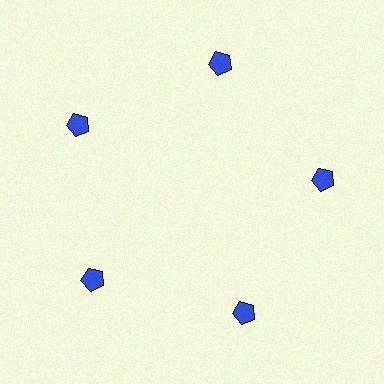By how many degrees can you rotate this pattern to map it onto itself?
The pattern maps onto itself every 72 degrees of rotation.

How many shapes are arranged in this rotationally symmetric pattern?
There are 5 shapes, arranged in 5 groups of 1.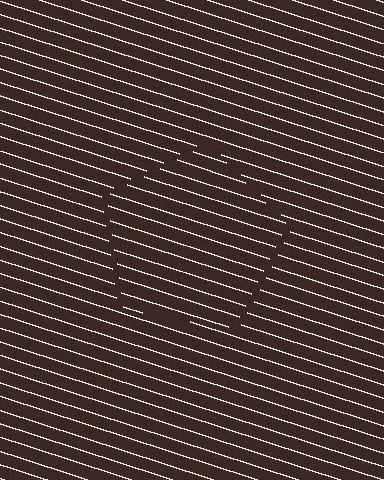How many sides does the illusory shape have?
5 sides — the line-ends trace a pentagon.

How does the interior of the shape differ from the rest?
The interior of the shape contains the same grating, shifted by half a period — the contour is defined by the phase discontinuity where line-ends from the inner and outer gratings abut.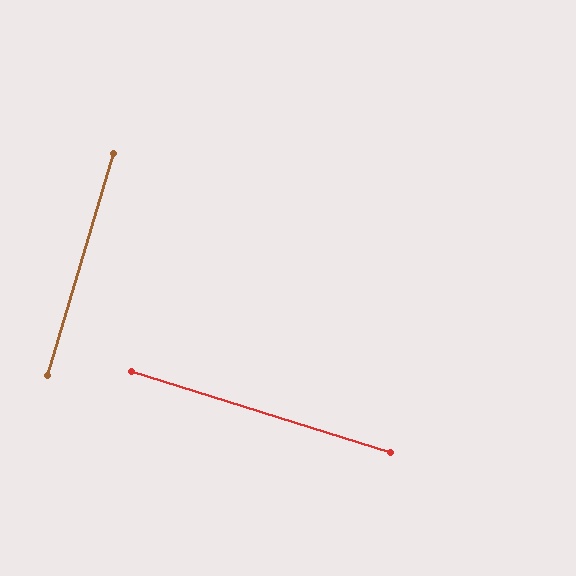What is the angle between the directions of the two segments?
Approximately 89 degrees.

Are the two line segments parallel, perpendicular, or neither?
Perpendicular — they meet at approximately 89°.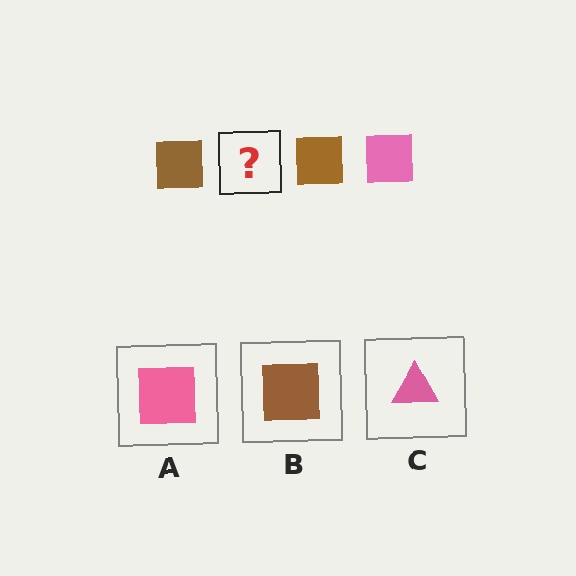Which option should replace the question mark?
Option A.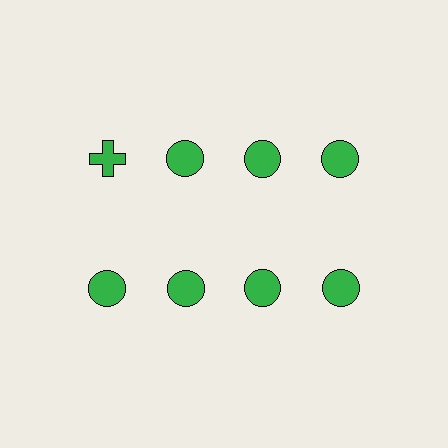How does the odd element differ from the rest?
It has a different shape: cross instead of circle.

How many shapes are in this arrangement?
There are 8 shapes arranged in a grid pattern.